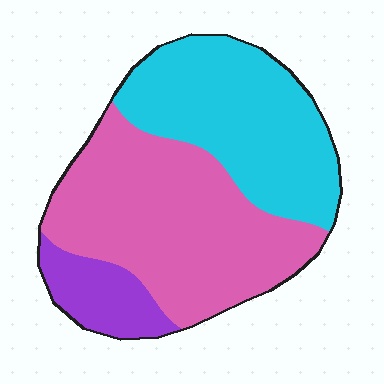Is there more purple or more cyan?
Cyan.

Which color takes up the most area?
Pink, at roughly 50%.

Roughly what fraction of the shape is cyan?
Cyan takes up between a quarter and a half of the shape.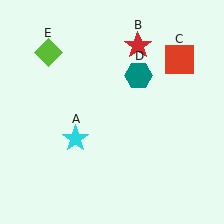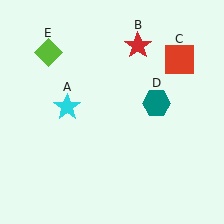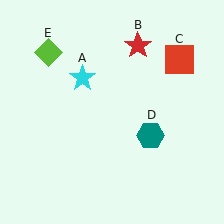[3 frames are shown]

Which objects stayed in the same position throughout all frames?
Red star (object B) and red square (object C) and lime diamond (object E) remained stationary.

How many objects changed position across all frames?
2 objects changed position: cyan star (object A), teal hexagon (object D).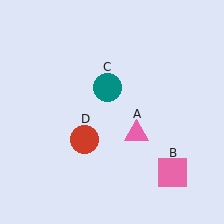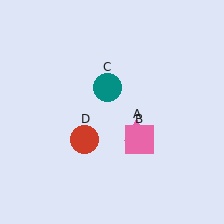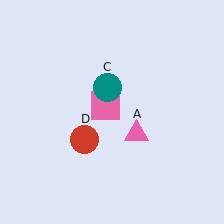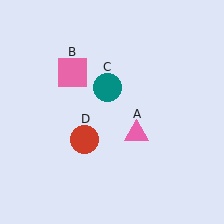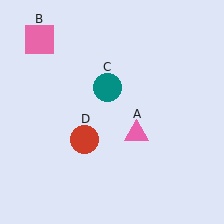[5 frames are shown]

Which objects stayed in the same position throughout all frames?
Pink triangle (object A) and teal circle (object C) and red circle (object D) remained stationary.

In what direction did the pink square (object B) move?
The pink square (object B) moved up and to the left.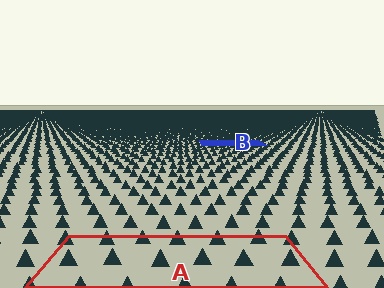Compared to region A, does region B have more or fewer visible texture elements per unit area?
Region B has more texture elements per unit area — they are packed more densely because it is farther away.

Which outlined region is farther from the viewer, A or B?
Region B is farther from the viewer — the texture elements inside it appear smaller and more densely packed.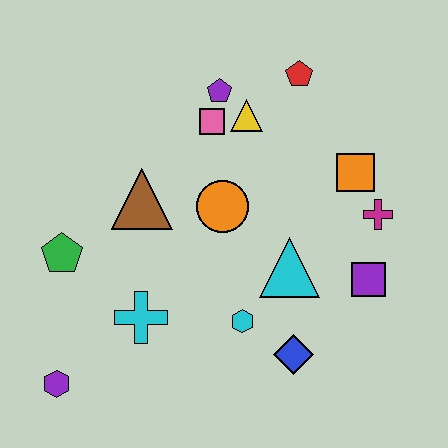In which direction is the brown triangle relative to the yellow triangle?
The brown triangle is to the left of the yellow triangle.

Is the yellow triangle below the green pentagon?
No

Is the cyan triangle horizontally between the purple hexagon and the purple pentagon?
No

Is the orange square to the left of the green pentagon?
No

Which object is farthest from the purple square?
The purple hexagon is farthest from the purple square.